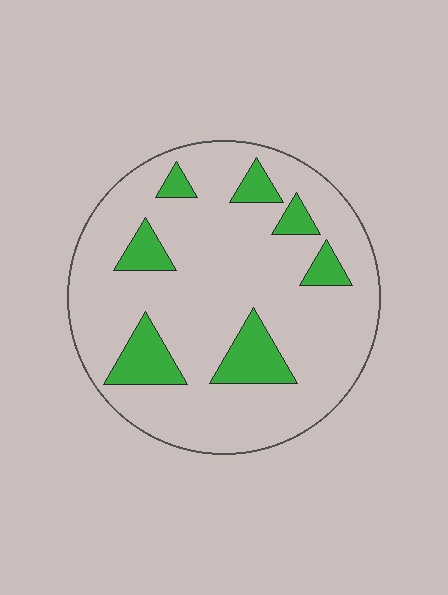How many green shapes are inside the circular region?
7.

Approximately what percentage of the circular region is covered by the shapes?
Approximately 15%.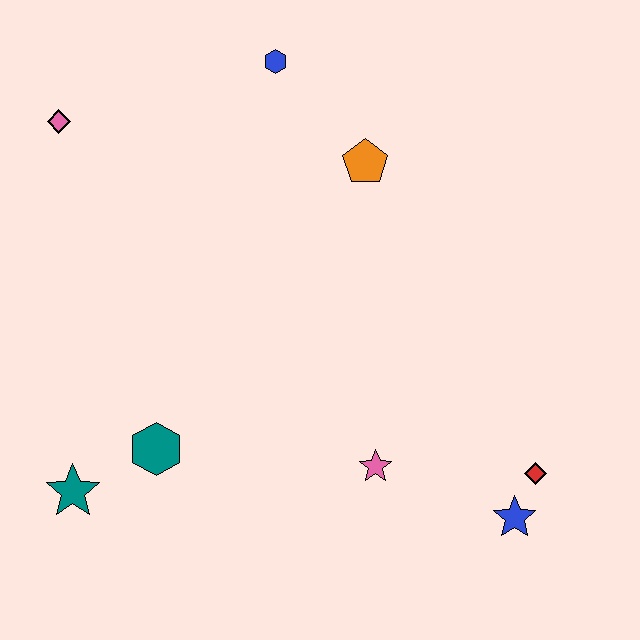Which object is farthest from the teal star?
The blue hexagon is farthest from the teal star.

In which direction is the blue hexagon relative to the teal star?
The blue hexagon is above the teal star.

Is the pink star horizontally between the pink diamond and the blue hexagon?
No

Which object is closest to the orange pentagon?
The blue hexagon is closest to the orange pentagon.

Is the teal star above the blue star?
Yes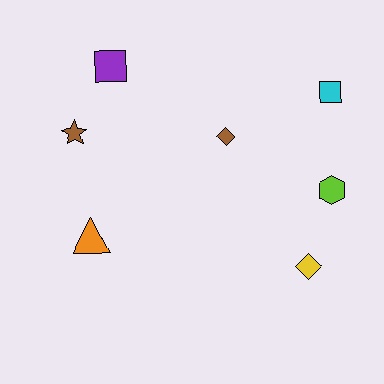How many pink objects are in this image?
There are no pink objects.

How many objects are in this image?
There are 7 objects.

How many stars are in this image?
There is 1 star.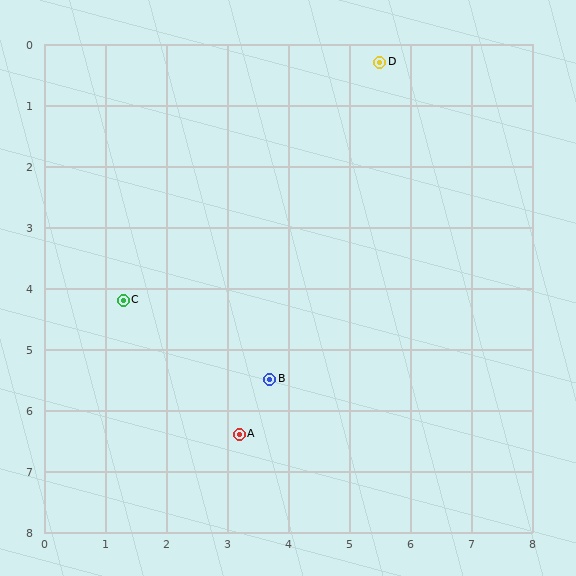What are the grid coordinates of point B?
Point B is at approximately (3.7, 5.5).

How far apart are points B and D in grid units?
Points B and D are about 5.5 grid units apart.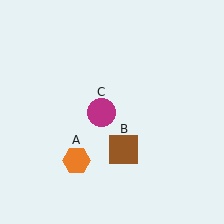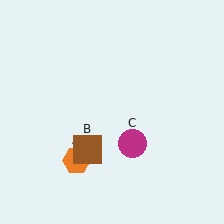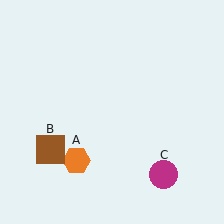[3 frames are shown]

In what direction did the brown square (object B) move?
The brown square (object B) moved left.